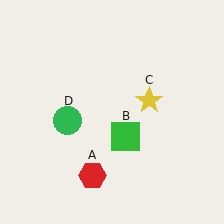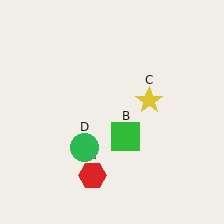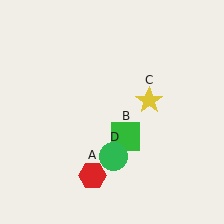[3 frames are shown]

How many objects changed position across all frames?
1 object changed position: green circle (object D).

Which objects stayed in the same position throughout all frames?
Red hexagon (object A) and green square (object B) and yellow star (object C) remained stationary.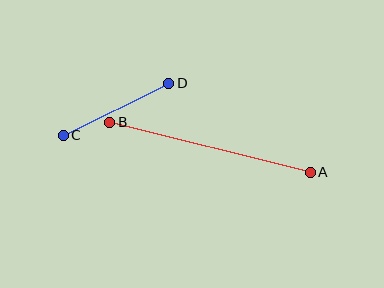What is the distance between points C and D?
The distance is approximately 118 pixels.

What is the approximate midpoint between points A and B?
The midpoint is at approximately (210, 147) pixels.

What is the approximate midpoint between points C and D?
The midpoint is at approximately (116, 109) pixels.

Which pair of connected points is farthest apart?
Points A and B are farthest apart.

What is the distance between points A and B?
The distance is approximately 206 pixels.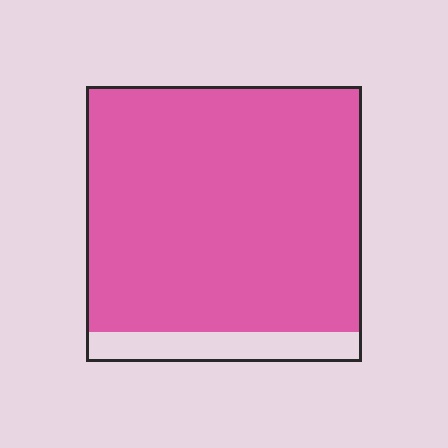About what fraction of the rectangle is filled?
About nine tenths (9/10).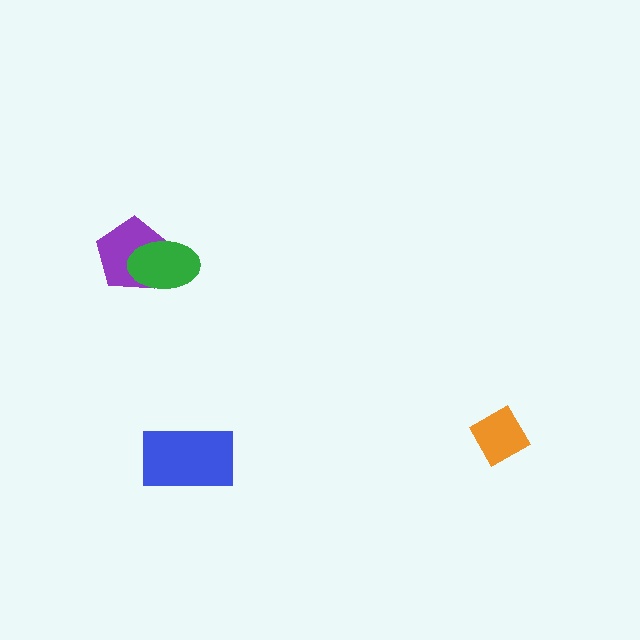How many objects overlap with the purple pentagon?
1 object overlaps with the purple pentagon.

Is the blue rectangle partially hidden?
No, no other shape covers it.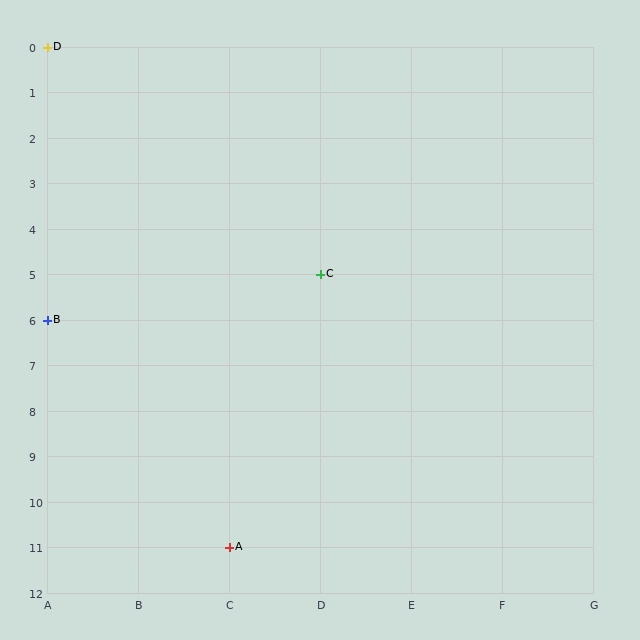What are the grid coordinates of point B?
Point B is at grid coordinates (A, 6).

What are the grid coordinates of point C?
Point C is at grid coordinates (D, 5).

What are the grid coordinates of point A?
Point A is at grid coordinates (C, 11).